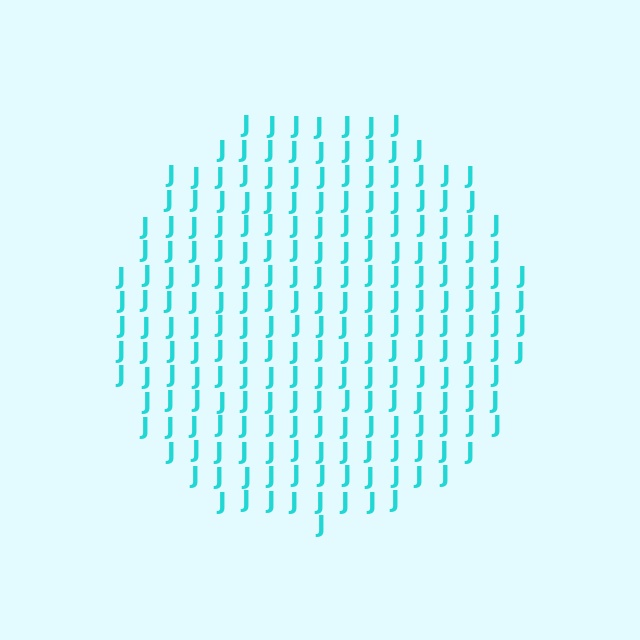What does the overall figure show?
The overall figure shows a circle.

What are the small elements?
The small elements are letter J's.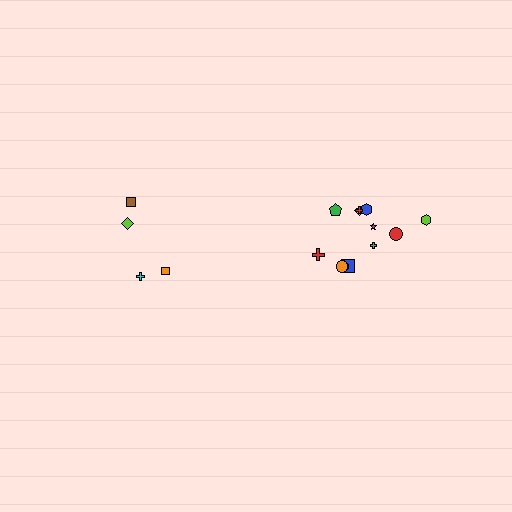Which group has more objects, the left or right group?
The right group.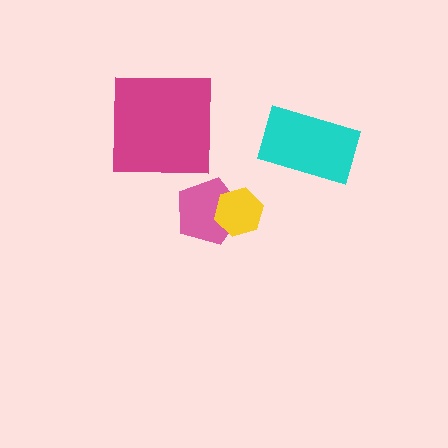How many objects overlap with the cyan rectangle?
0 objects overlap with the cyan rectangle.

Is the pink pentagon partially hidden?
Yes, it is partially covered by another shape.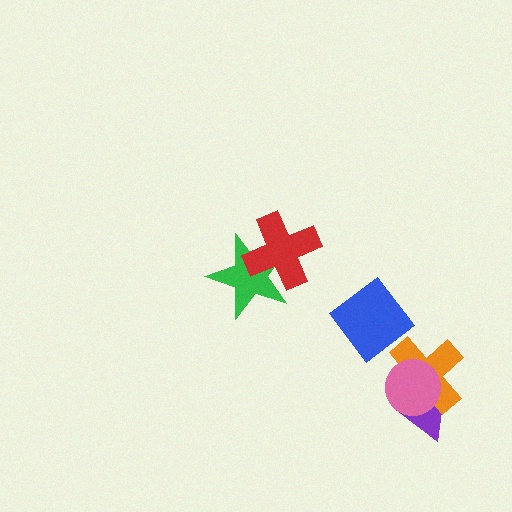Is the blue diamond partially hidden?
No, no other shape covers it.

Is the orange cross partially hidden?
Yes, it is partially covered by another shape.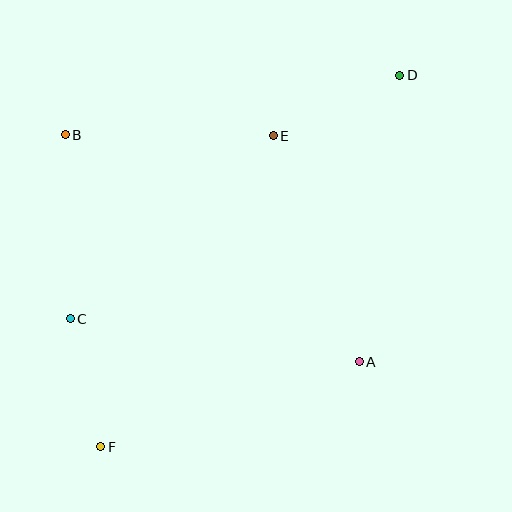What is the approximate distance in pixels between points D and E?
The distance between D and E is approximately 141 pixels.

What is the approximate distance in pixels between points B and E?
The distance between B and E is approximately 208 pixels.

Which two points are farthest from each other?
Points D and F are farthest from each other.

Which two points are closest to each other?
Points C and F are closest to each other.